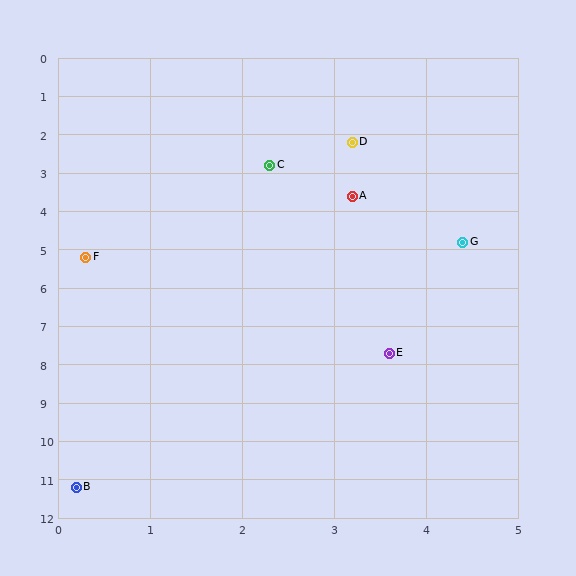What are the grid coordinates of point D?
Point D is at approximately (3.2, 2.2).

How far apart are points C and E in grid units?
Points C and E are about 5.1 grid units apart.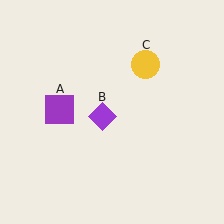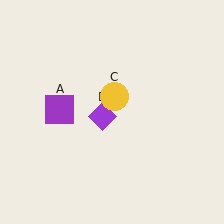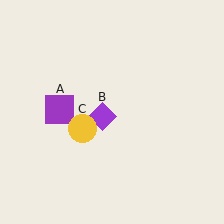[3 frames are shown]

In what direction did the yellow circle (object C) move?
The yellow circle (object C) moved down and to the left.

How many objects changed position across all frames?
1 object changed position: yellow circle (object C).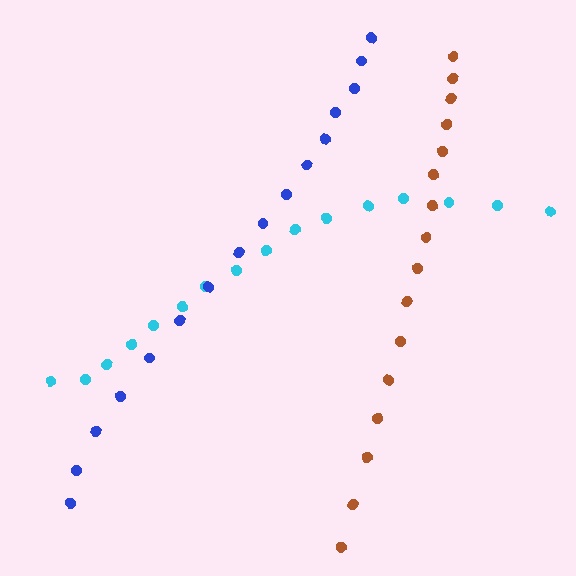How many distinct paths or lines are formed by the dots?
There are 3 distinct paths.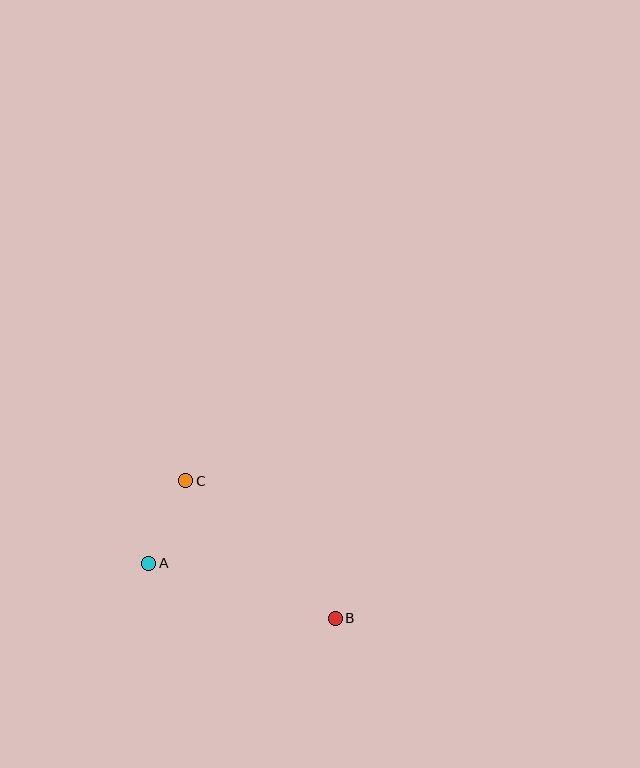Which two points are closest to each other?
Points A and C are closest to each other.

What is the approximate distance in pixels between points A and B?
The distance between A and B is approximately 194 pixels.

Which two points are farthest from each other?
Points B and C are farthest from each other.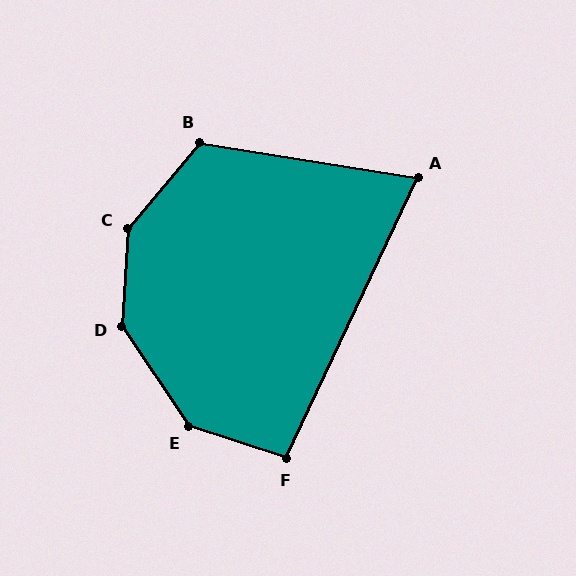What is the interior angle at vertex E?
Approximately 142 degrees (obtuse).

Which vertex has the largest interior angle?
C, at approximately 144 degrees.